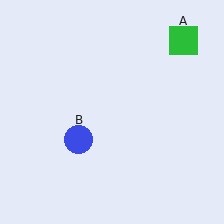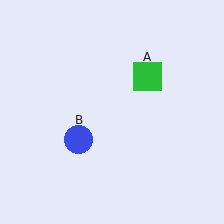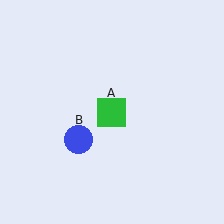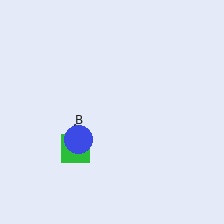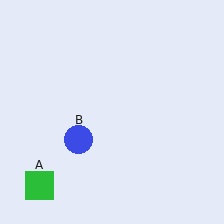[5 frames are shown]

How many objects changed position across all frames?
1 object changed position: green square (object A).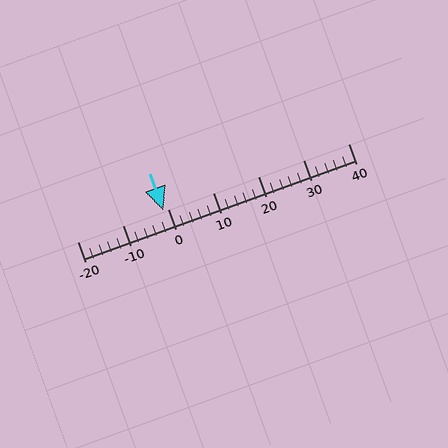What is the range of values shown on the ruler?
The ruler shows values from -20 to 40.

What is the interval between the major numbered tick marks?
The major tick marks are spaced 10 units apart.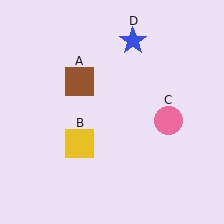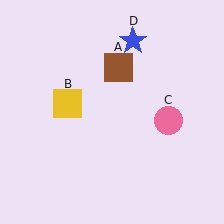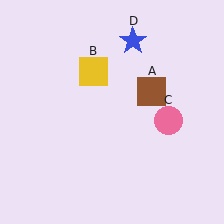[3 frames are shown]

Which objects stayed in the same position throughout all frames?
Pink circle (object C) and blue star (object D) remained stationary.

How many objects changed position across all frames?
2 objects changed position: brown square (object A), yellow square (object B).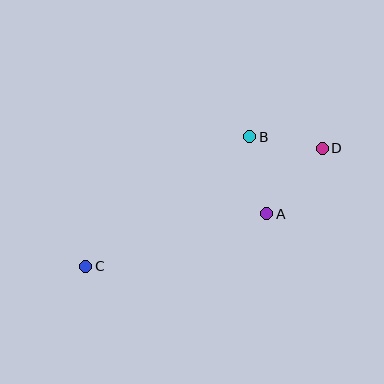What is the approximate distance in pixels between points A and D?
The distance between A and D is approximately 86 pixels.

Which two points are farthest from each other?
Points C and D are farthest from each other.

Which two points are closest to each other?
Points B and D are closest to each other.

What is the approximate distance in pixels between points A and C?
The distance between A and C is approximately 189 pixels.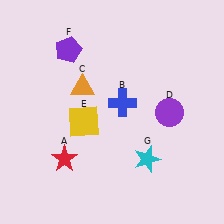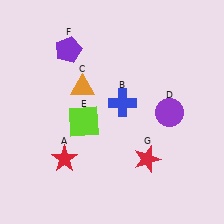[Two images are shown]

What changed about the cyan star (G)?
In Image 1, G is cyan. In Image 2, it changed to red.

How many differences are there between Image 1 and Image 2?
There are 2 differences between the two images.